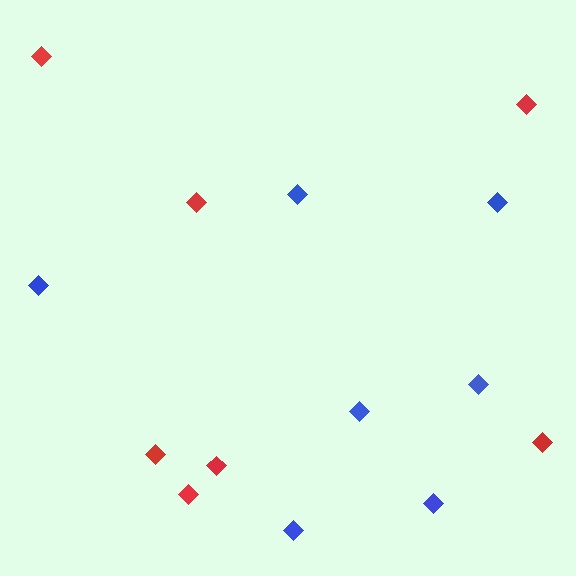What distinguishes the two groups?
There are 2 groups: one group of red diamonds (7) and one group of blue diamonds (7).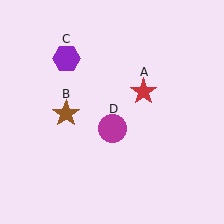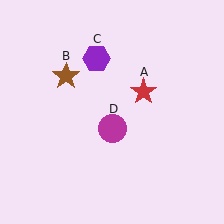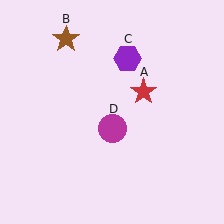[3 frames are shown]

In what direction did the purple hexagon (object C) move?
The purple hexagon (object C) moved right.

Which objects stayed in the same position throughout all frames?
Red star (object A) and magenta circle (object D) remained stationary.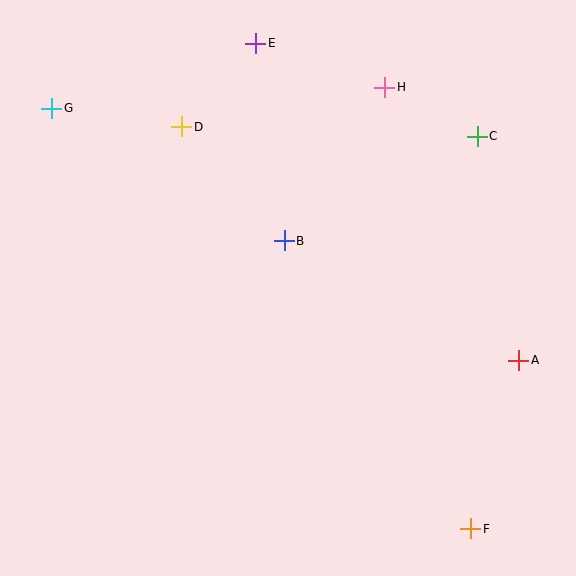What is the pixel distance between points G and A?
The distance between G and A is 531 pixels.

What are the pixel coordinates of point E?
Point E is at (256, 43).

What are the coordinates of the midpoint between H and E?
The midpoint between H and E is at (320, 65).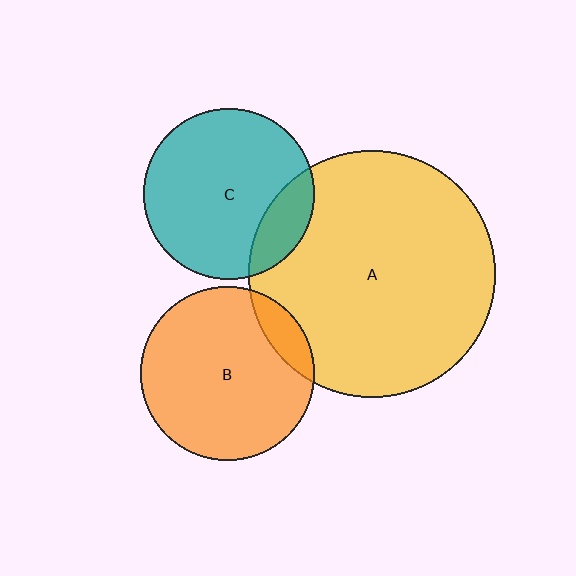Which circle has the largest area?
Circle A (yellow).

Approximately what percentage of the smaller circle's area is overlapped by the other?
Approximately 10%.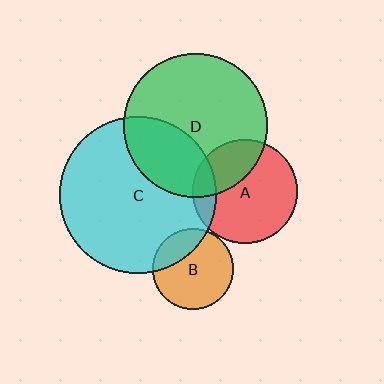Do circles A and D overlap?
Yes.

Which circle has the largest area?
Circle C (cyan).